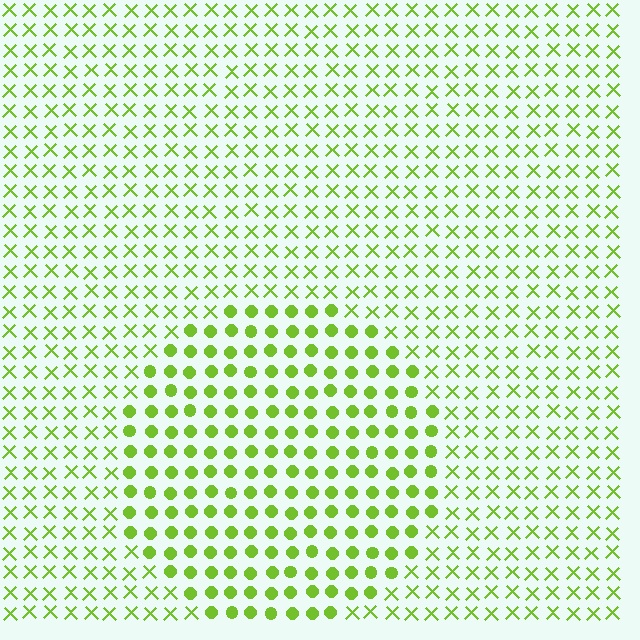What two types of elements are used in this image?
The image uses circles inside the circle region and X marks outside it.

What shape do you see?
I see a circle.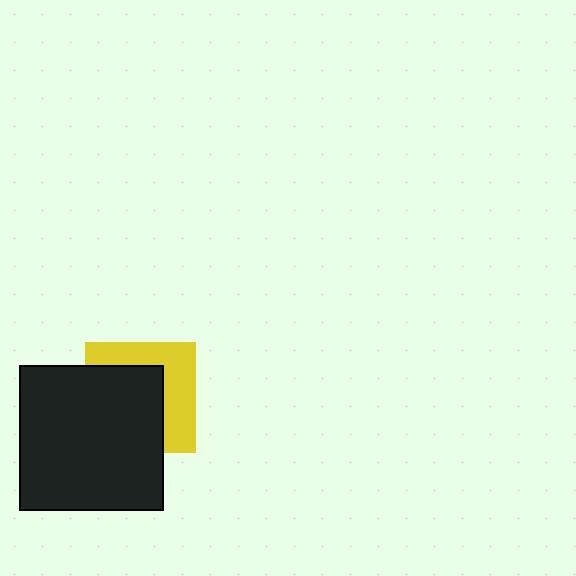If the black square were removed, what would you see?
You would see the complete yellow square.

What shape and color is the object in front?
The object in front is a black square.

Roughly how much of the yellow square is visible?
A small part of it is visible (roughly 44%).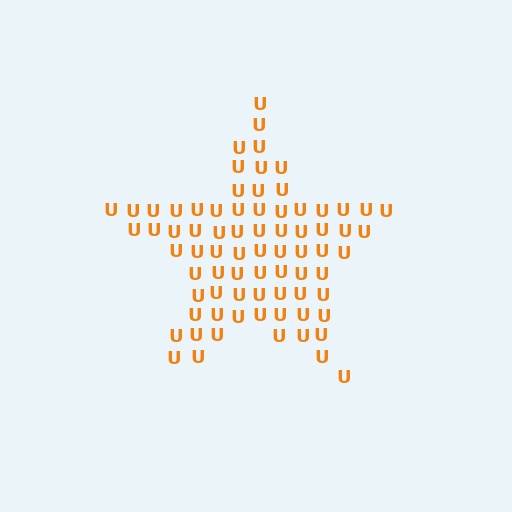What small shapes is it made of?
It is made of small letter U's.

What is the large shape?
The large shape is a star.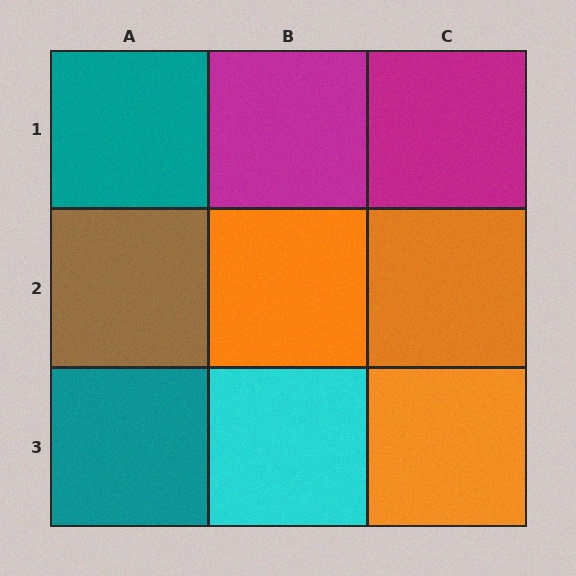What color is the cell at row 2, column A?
Brown.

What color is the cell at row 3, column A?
Teal.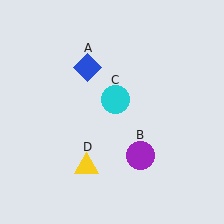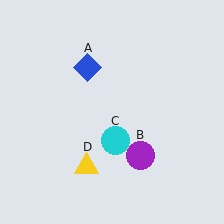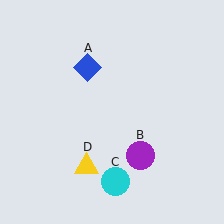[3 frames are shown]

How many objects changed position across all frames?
1 object changed position: cyan circle (object C).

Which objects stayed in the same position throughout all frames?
Blue diamond (object A) and purple circle (object B) and yellow triangle (object D) remained stationary.